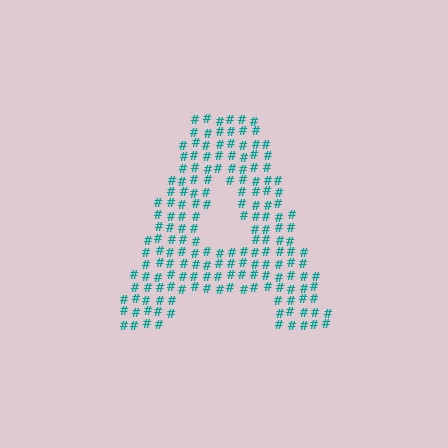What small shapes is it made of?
It is made of small hash symbols.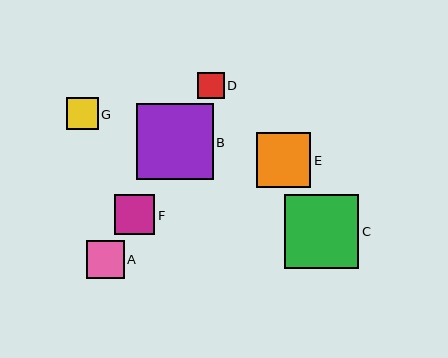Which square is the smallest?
Square D is the smallest with a size of approximately 26 pixels.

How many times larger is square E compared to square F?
Square E is approximately 1.4 times the size of square F.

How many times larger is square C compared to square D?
Square C is approximately 2.8 times the size of square D.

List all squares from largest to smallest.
From largest to smallest: B, C, E, F, A, G, D.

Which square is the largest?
Square B is the largest with a size of approximately 77 pixels.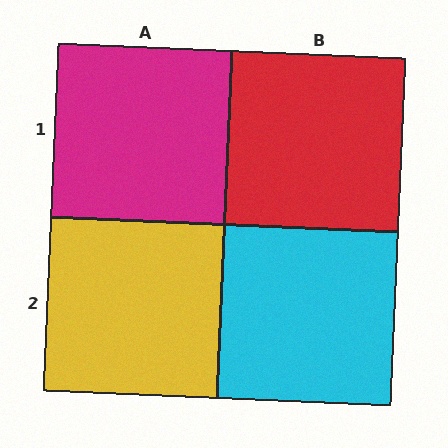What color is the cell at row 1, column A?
Magenta.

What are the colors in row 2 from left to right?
Yellow, cyan.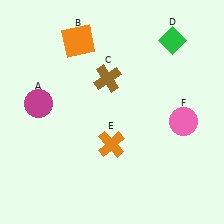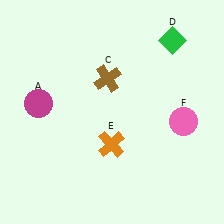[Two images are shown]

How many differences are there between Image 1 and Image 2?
There is 1 difference between the two images.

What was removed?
The orange square (B) was removed in Image 2.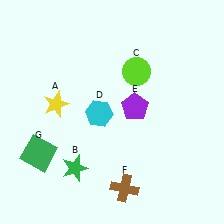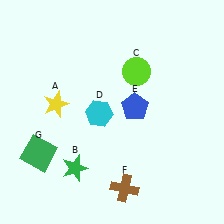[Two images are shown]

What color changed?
The pentagon (E) changed from purple in Image 1 to blue in Image 2.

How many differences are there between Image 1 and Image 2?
There is 1 difference between the two images.